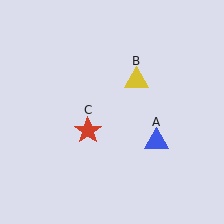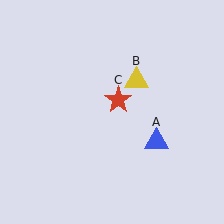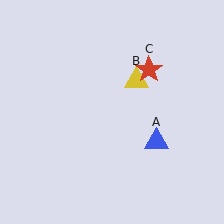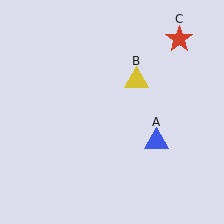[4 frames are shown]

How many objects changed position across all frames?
1 object changed position: red star (object C).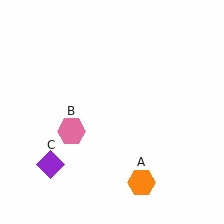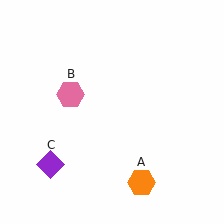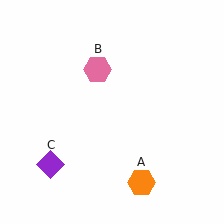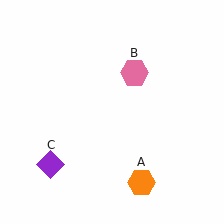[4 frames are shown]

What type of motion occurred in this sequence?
The pink hexagon (object B) rotated clockwise around the center of the scene.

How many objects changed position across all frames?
1 object changed position: pink hexagon (object B).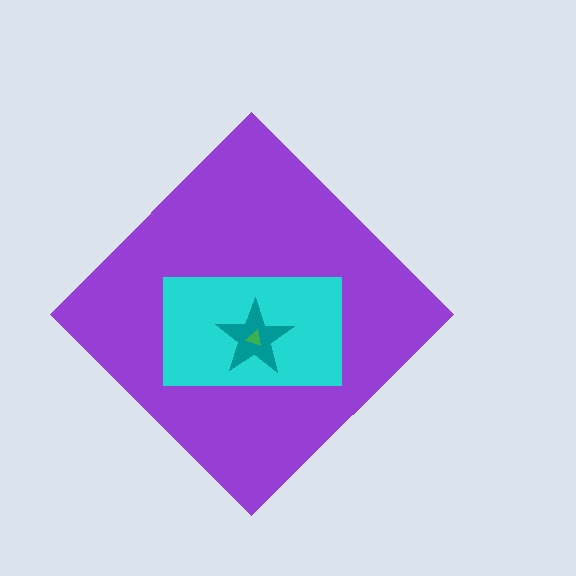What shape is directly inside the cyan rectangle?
The teal star.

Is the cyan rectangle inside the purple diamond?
Yes.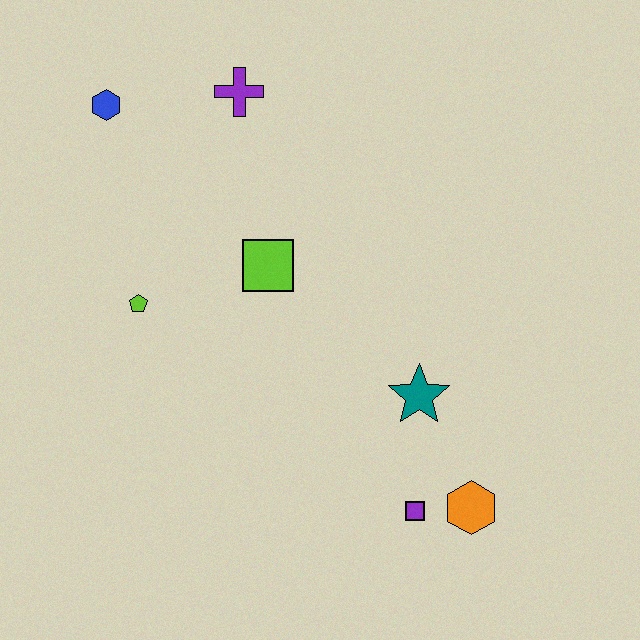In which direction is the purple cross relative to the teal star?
The purple cross is above the teal star.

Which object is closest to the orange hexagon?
The purple square is closest to the orange hexagon.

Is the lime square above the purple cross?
No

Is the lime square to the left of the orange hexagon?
Yes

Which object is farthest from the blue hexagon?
The orange hexagon is farthest from the blue hexagon.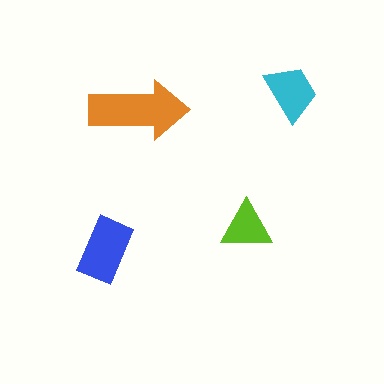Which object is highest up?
The cyan trapezoid is topmost.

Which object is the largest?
The orange arrow.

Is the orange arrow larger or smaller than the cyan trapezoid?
Larger.